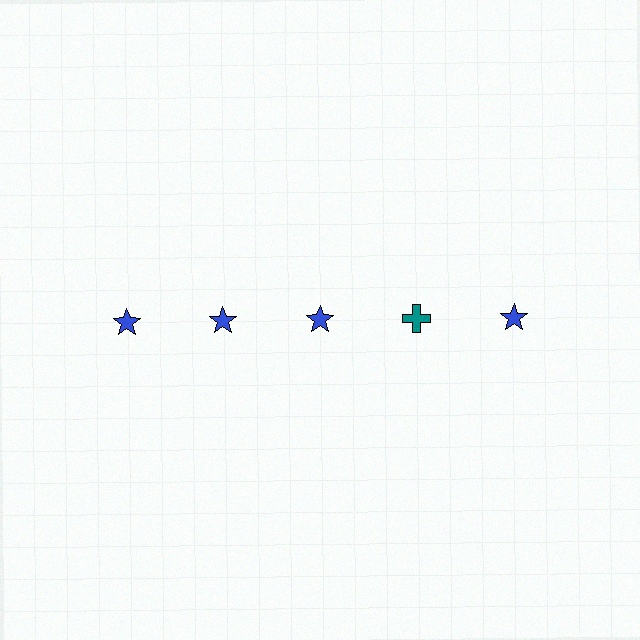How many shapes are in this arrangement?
There are 5 shapes arranged in a grid pattern.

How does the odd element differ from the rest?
It differs in both color (teal instead of blue) and shape (cross instead of star).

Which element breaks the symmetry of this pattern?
The teal cross in the top row, second from right column breaks the symmetry. All other shapes are blue stars.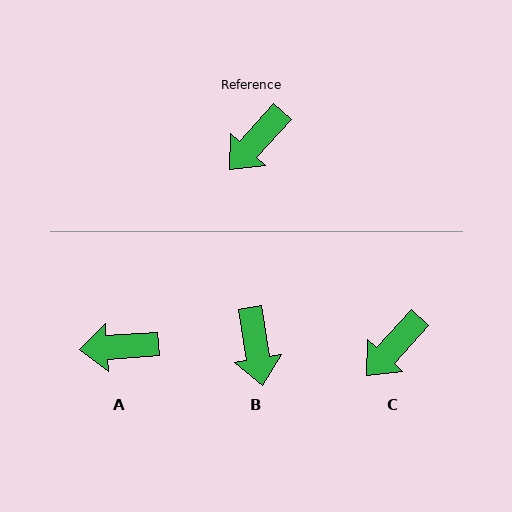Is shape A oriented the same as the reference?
No, it is off by about 44 degrees.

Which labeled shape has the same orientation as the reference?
C.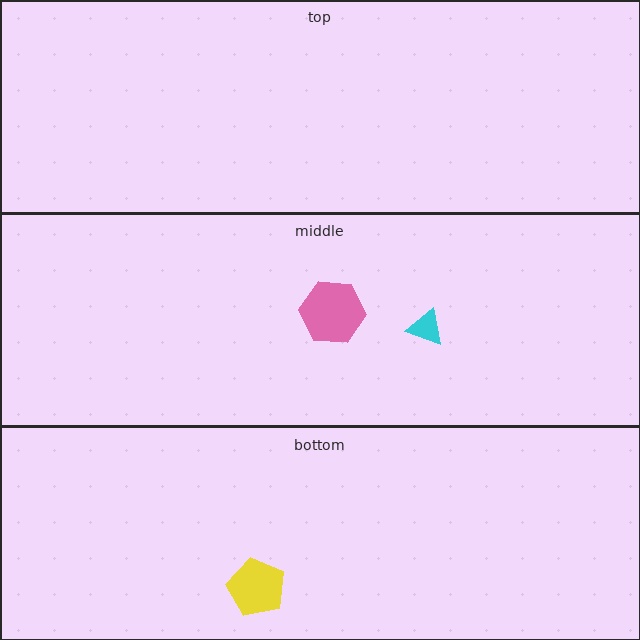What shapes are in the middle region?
The pink hexagon, the cyan triangle.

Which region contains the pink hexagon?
The middle region.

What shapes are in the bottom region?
The yellow pentagon.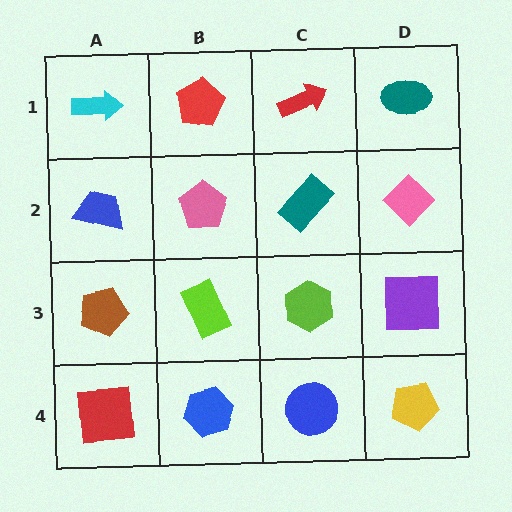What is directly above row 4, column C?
A lime hexagon.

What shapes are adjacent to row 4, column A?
A brown pentagon (row 3, column A), a blue hexagon (row 4, column B).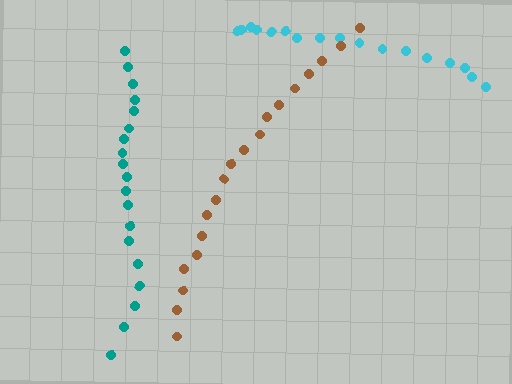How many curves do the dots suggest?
There are 3 distinct paths.